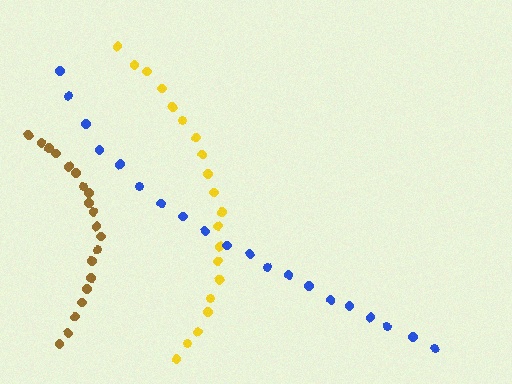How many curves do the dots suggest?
There are 3 distinct paths.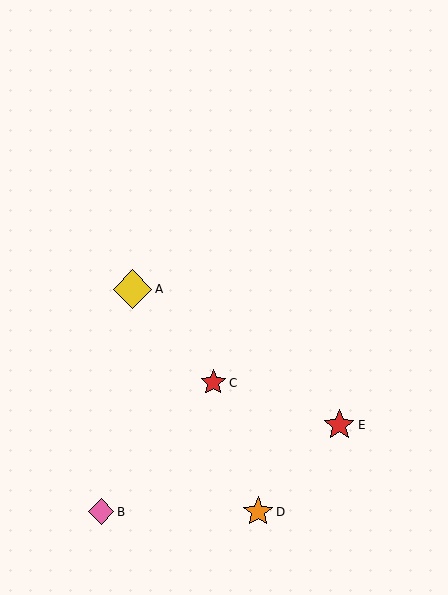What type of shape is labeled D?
Shape D is an orange star.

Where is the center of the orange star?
The center of the orange star is at (258, 512).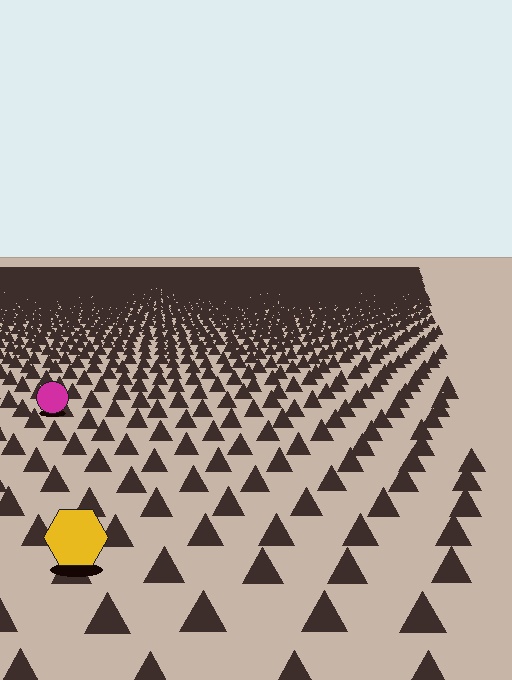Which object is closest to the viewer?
The yellow hexagon is closest. The texture marks near it are larger and more spread out.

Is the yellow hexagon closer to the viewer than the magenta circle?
Yes. The yellow hexagon is closer — you can tell from the texture gradient: the ground texture is coarser near it.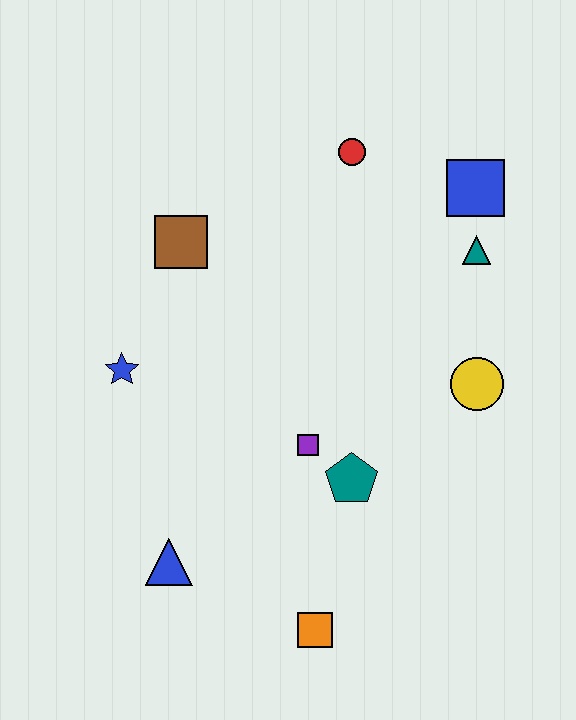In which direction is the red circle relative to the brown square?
The red circle is to the right of the brown square.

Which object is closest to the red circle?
The blue square is closest to the red circle.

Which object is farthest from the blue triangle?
The blue square is farthest from the blue triangle.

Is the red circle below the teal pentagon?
No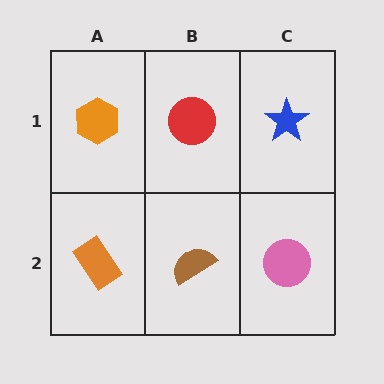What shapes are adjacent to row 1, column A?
An orange rectangle (row 2, column A), a red circle (row 1, column B).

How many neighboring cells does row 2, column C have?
2.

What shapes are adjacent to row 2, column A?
An orange hexagon (row 1, column A), a brown semicircle (row 2, column B).